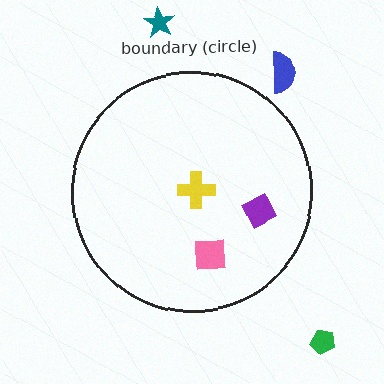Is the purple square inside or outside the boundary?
Inside.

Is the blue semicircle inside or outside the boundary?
Outside.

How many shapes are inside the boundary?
3 inside, 3 outside.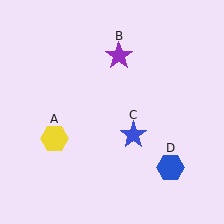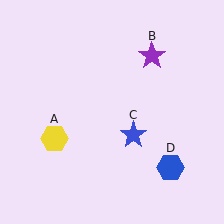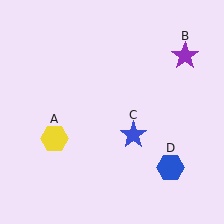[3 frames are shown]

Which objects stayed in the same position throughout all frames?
Yellow hexagon (object A) and blue star (object C) and blue hexagon (object D) remained stationary.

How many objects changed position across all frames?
1 object changed position: purple star (object B).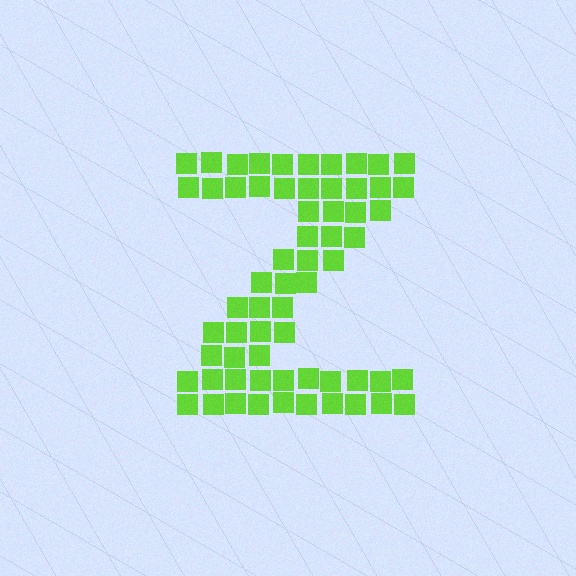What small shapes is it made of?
It is made of small squares.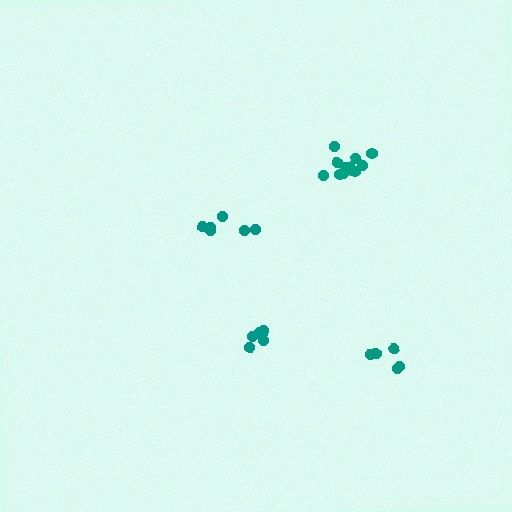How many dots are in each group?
Group 1: 6 dots, Group 2: 5 dots, Group 3: 6 dots, Group 4: 11 dots (28 total).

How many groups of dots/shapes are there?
There are 4 groups.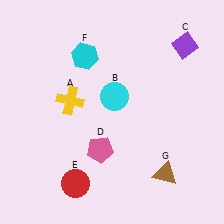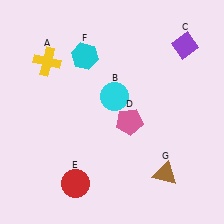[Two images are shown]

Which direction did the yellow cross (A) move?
The yellow cross (A) moved up.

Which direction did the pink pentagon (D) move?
The pink pentagon (D) moved right.